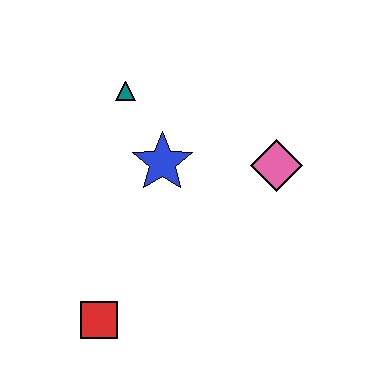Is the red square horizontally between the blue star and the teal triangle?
No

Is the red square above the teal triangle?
No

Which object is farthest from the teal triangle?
The red square is farthest from the teal triangle.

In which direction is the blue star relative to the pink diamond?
The blue star is to the left of the pink diamond.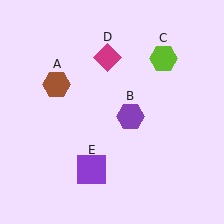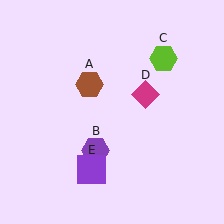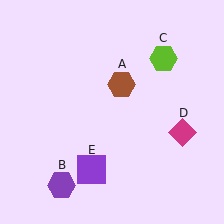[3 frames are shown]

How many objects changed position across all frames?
3 objects changed position: brown hexagon (object A), purple hexagon (object B), magenta diamond (object D).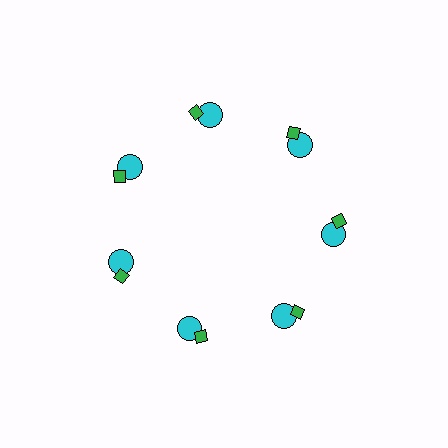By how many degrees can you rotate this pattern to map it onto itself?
The pattern maps onto itself every 51 degrees of rotation.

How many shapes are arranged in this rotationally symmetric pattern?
There are 14 shapes, arranged in 7 groups of 2.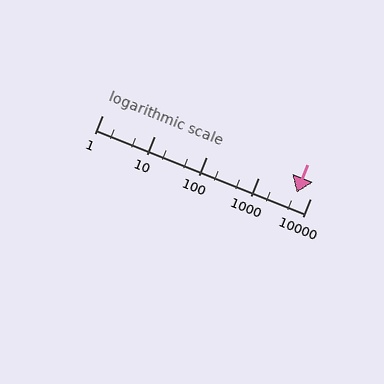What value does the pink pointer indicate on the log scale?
The pointer indicates approximately 5600.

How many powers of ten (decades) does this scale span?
The scale spans 4 decades, from 1 to 10000.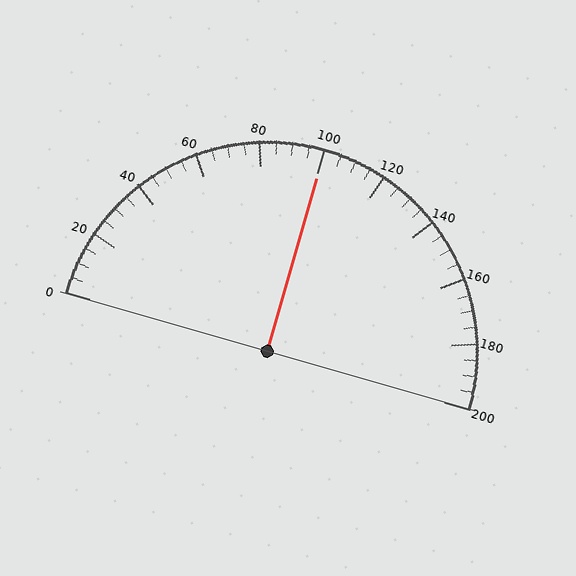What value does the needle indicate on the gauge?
The needle indicates approximately 100.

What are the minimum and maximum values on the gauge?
The gauge ranges from 0 to 200.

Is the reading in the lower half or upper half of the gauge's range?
The reading is in the upper half of the range (0 to 200).